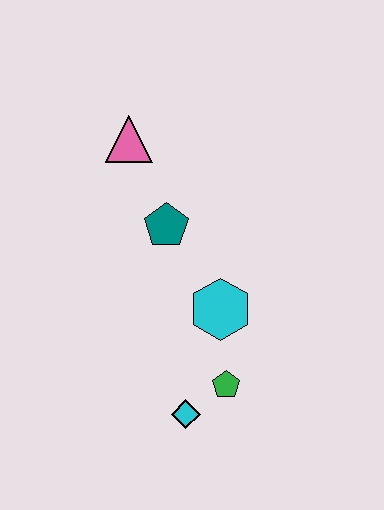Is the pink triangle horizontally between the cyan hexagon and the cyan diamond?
No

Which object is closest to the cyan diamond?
The green pentagon is closest to the cyan diamond.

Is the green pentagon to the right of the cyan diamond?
Yes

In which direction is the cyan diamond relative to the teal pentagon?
The cyan diamond is below the teal pentagon.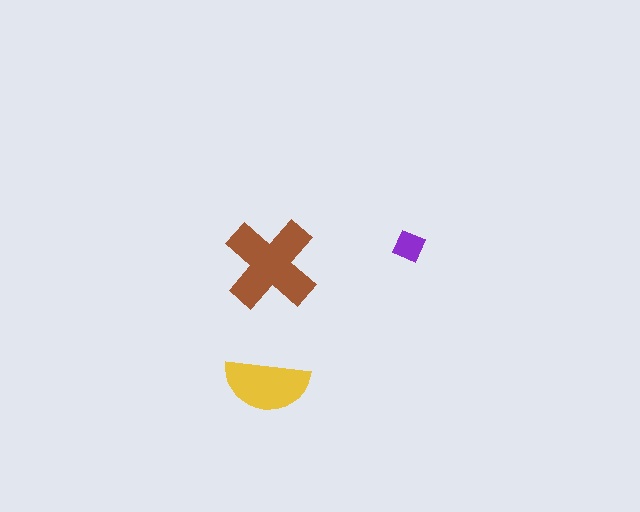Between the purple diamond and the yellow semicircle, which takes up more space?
The yellow semicircle.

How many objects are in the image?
There are 3 objects in the image.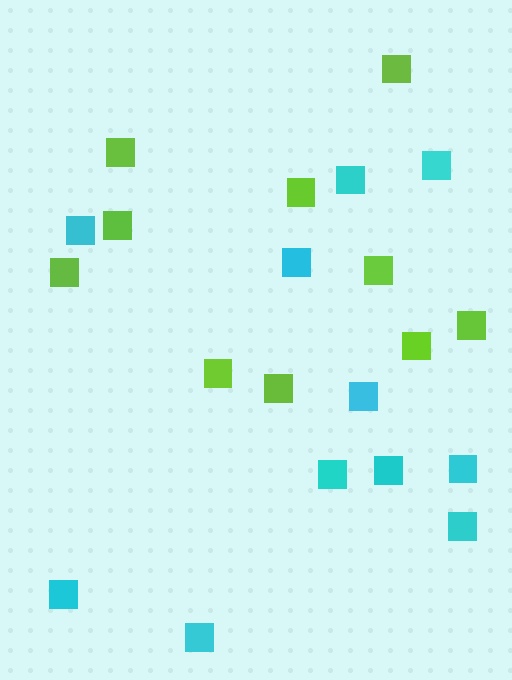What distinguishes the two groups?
There are 2 groups: one group of cyan squares (11) and one group of lime squares (10).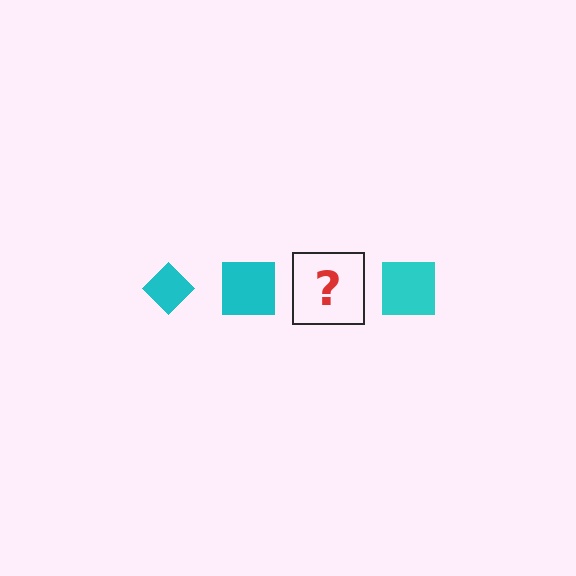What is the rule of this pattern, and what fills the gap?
The rule is that the pattern cycles through diamond, square shapes in cyan. The gap should be filled with a cyan diamond.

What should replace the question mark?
The question mark should be replaced with a cyan diamond.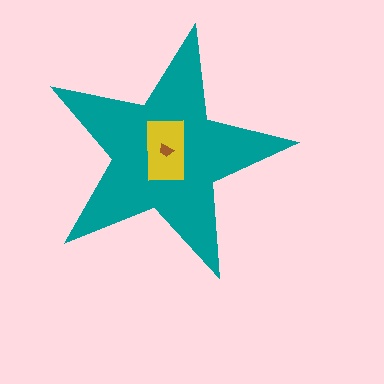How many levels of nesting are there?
3.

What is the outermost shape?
The teal star.